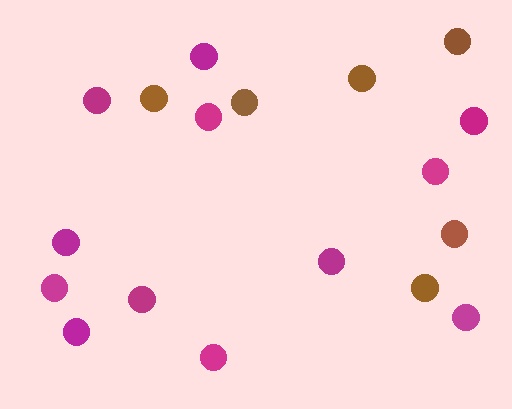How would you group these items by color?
There are 2 groups: one group of magenta circles (12) and one group of brown circles (6).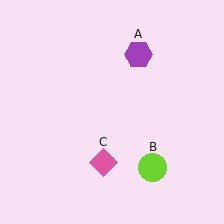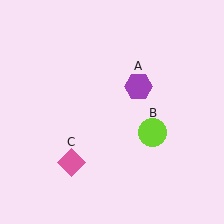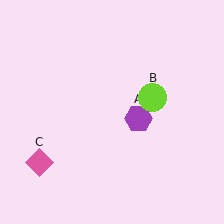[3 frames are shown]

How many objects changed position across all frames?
3 objects changed position: purple hexagon (object A), lime circle (object B), pink diamond (object C).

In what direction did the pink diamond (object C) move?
The pink diamond (object C) moved left.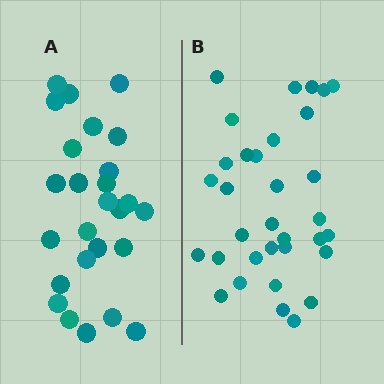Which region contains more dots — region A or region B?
Region B (the right region) has more dots.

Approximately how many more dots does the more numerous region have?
Region B has roughly 8 or so more dots than region A.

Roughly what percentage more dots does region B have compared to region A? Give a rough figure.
About 25% more.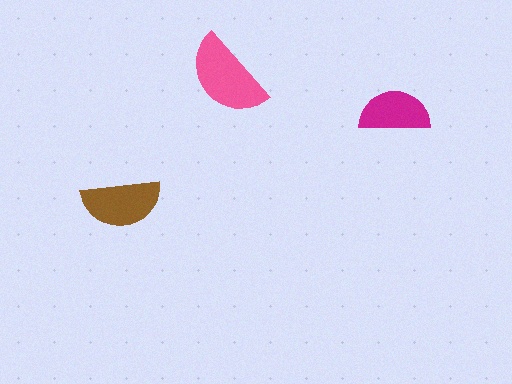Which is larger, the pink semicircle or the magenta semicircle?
The pink one.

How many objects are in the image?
There are 3 objects in the image.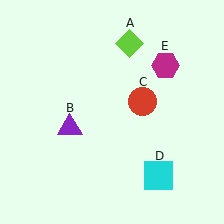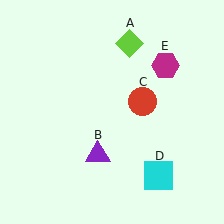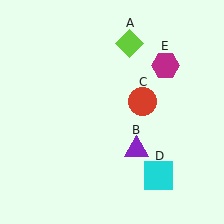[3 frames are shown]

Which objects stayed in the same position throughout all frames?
Lime diamond (object A) and red circle (object C) and cyan square (object D) and magenta hexagon (object E) remained stationary.